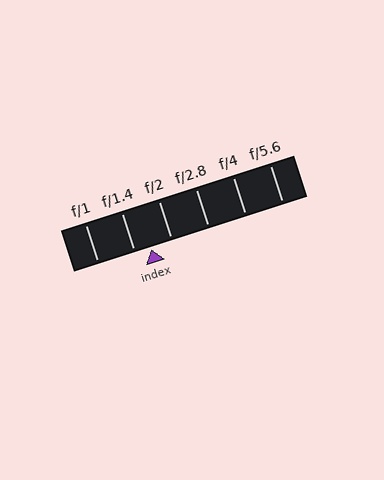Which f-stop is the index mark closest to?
The index mark is closest to f/1.4.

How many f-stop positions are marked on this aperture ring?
There are 6 f-stop positions marked.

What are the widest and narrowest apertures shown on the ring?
The widest aperture shown is f/1 and the narrowest is f/5.6.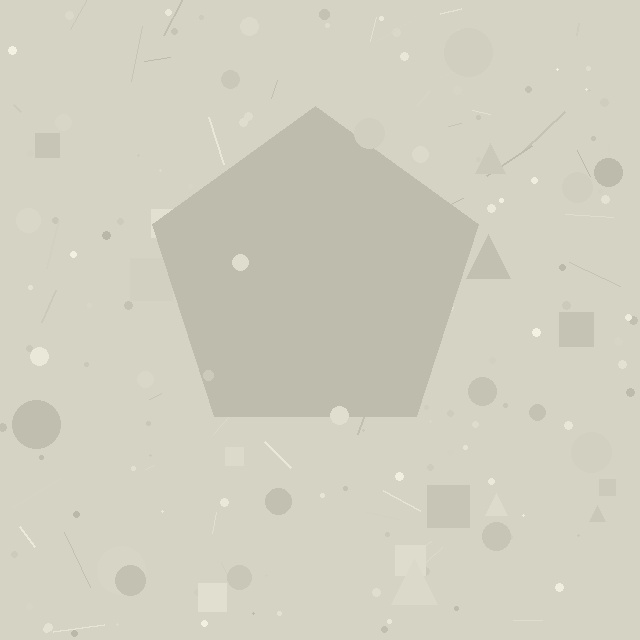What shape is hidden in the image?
A pentagon is hidden in the image.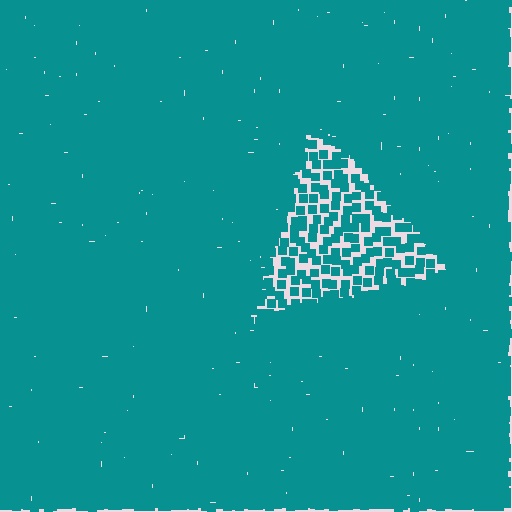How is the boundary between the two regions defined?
The boundary is defined by a change in element density (approximately 2.8x ratio). All elements are the same color, size, and shape.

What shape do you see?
I see a triangle.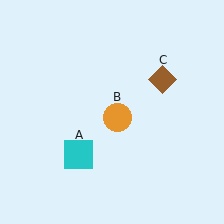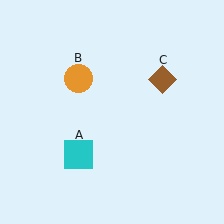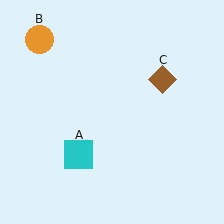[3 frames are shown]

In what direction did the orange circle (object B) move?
The orange circle (object B) moved up and to the left.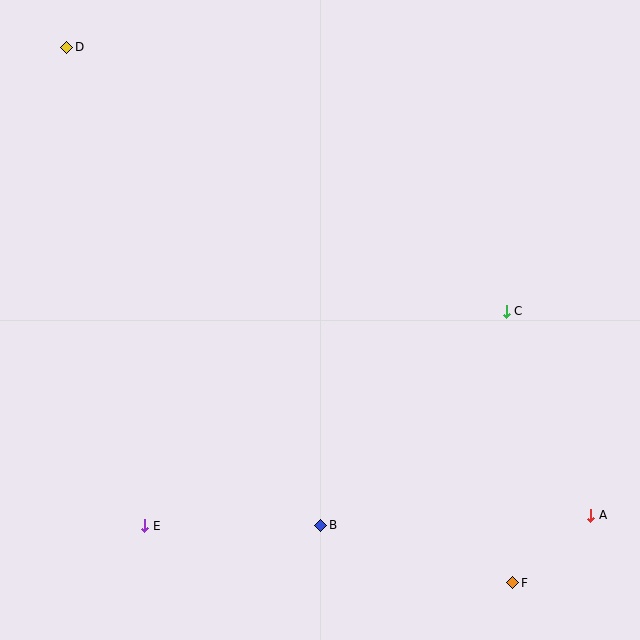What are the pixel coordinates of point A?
Point A is at (591, 515).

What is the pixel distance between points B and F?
The distance between B and F is 201 pixels.